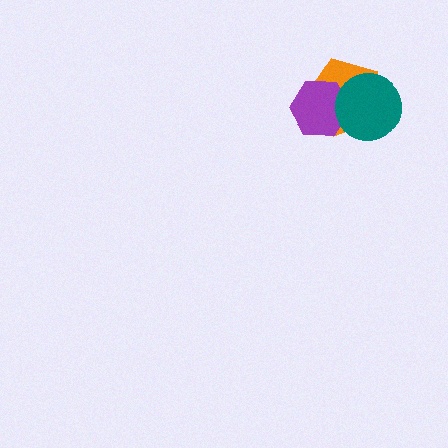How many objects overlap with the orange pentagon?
2 objects overlap with the orange pentagon.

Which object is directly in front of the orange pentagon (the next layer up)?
The purple hexagon is directly in front of the orange pentagon.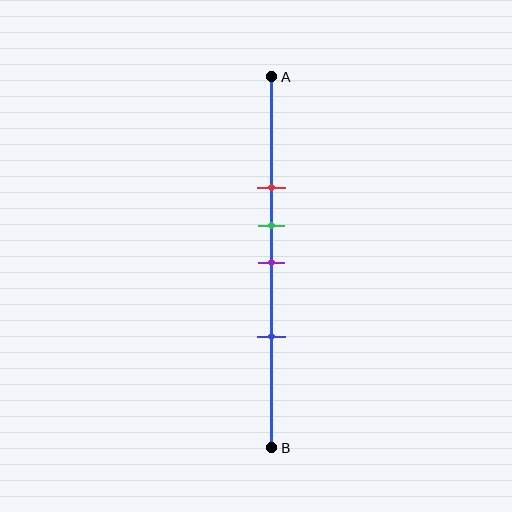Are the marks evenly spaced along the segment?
No, the marks are not evenly spaced.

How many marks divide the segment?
There are 4 marks dividing the segment.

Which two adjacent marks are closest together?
The green and purple marks are the closest adjacent pair.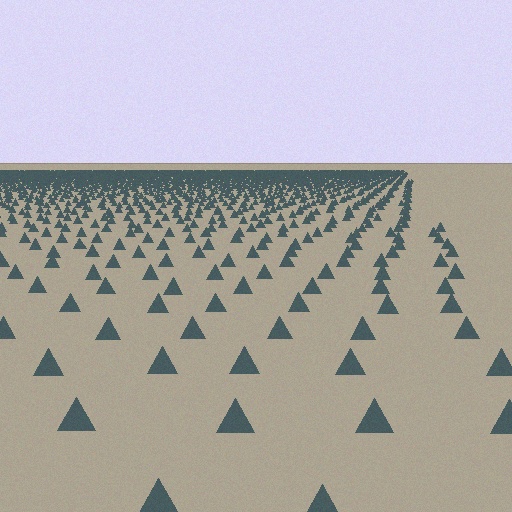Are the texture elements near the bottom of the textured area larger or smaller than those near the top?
Larger. Near the bottom, elements are closer to the viewer and appear at a bigger on-screen size.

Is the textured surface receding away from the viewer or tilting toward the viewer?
The surface is receding away from the viewer. Texture elements get smaller and denser toward the top.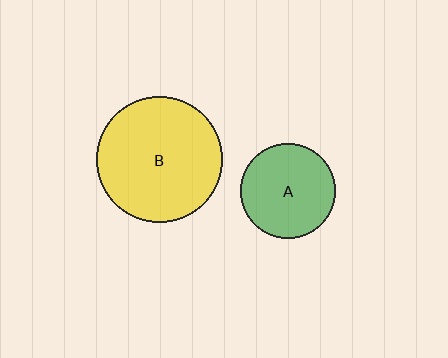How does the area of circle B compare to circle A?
Approximately 1.8 times.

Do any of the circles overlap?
No, none of the circles overlap.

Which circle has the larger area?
Circle B (yellow).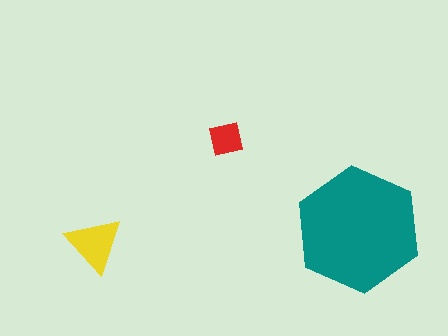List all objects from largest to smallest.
The teal hexagon, the yellow triangle, the red square.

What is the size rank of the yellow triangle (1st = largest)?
2nd.